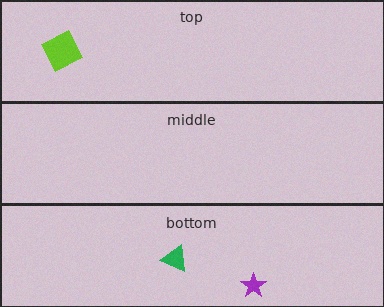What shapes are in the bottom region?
The purple star, the green triangle.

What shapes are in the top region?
The lime square.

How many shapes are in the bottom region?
2.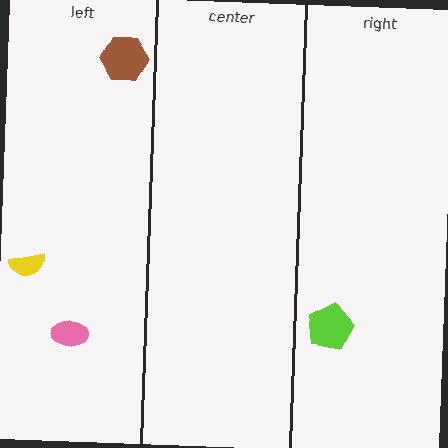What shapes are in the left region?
The brown hexagon, the pink ellipse, the yellow semicircle.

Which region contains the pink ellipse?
The left region.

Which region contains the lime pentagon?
The right region.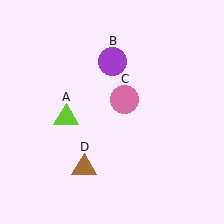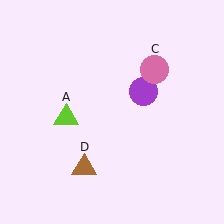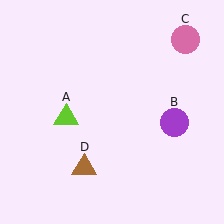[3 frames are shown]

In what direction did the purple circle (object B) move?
The purple circle (object B) moved down and to the right.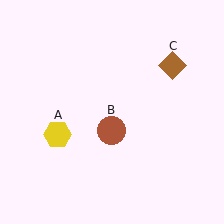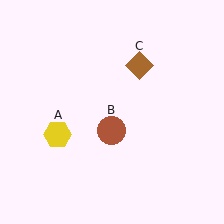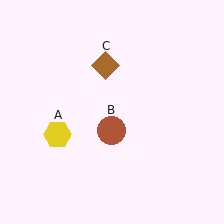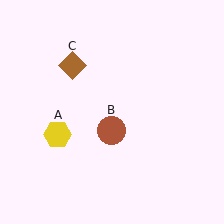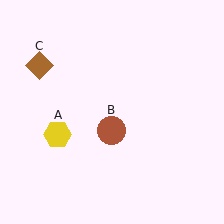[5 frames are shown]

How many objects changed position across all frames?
1 object changed position: brown diamond (object C).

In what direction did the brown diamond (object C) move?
The brown diamond (object C) moved left.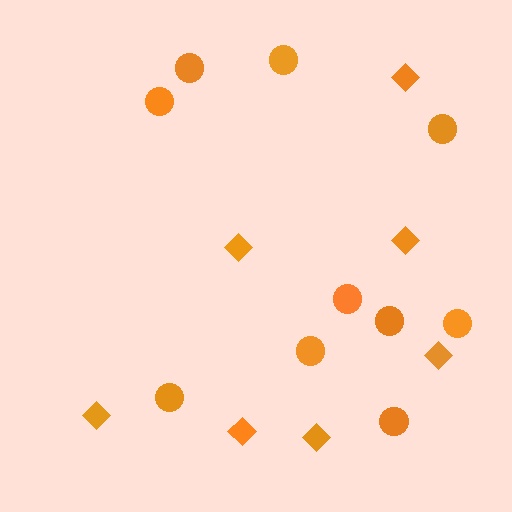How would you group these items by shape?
There are 2 groups: one group of circles (10) and one group of diamonds (7).